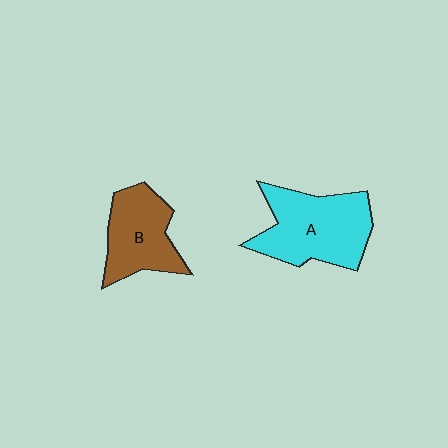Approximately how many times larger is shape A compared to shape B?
Approximately 1.4 times.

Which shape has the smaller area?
Shape B (brown).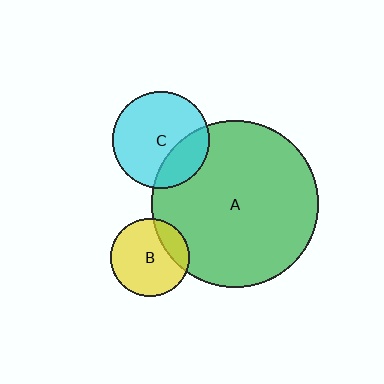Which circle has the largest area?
Circle A (green).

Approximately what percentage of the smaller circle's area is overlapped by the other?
Approximately 20%.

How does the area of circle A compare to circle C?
Approximately 3.0 times.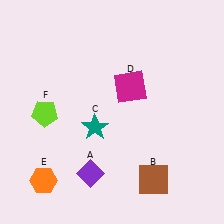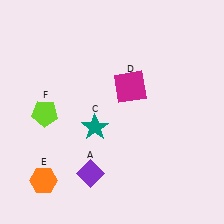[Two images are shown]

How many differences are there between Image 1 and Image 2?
There is 1 difference between the two images.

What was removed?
The brown square (B) was removed in Image 2.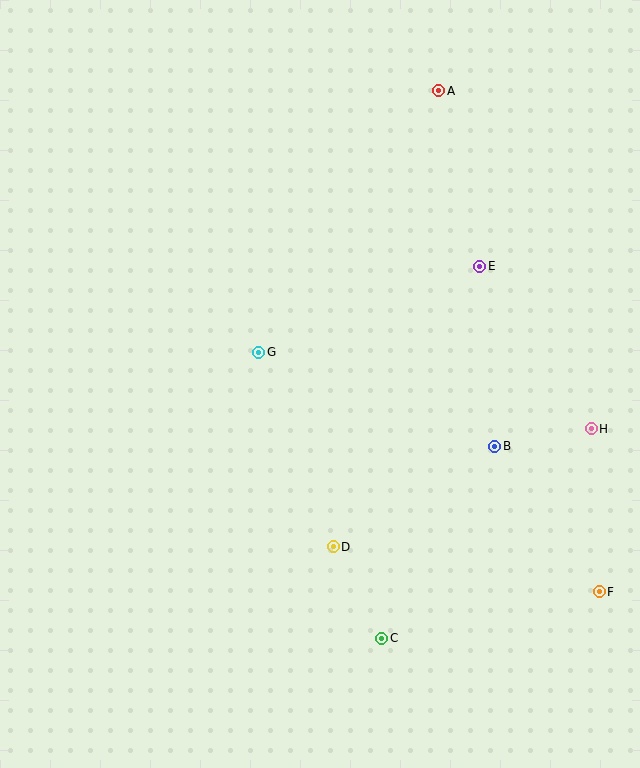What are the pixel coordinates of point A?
Point A is at (439, 91).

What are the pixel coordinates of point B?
Point B is at (495, 446).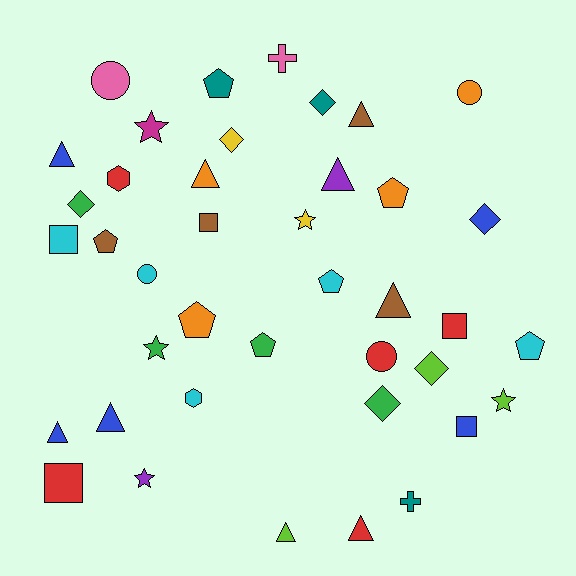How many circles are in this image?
There are 4 circles.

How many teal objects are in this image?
There are 3 teal objects.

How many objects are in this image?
There are 40 objects.